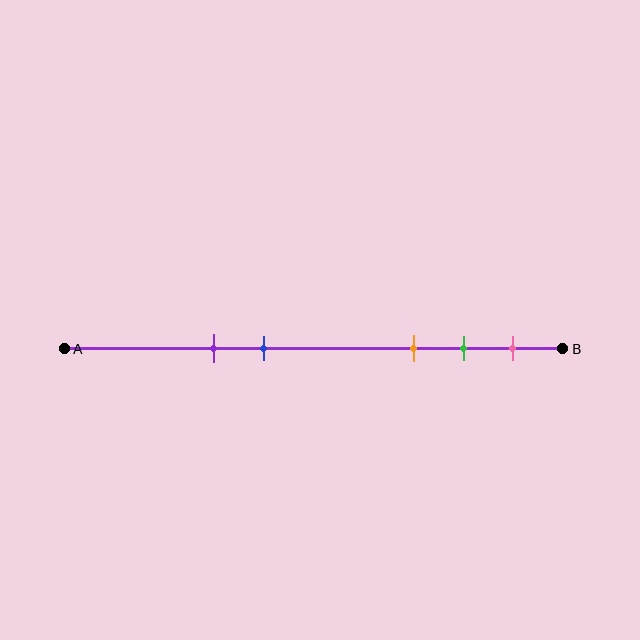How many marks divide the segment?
There are 5 marks dividing the segment.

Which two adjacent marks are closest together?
The green and pink marks are the closest adjacent pair.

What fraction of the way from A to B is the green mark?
The green mark is approximately 80% (0.8) of the way from A to B.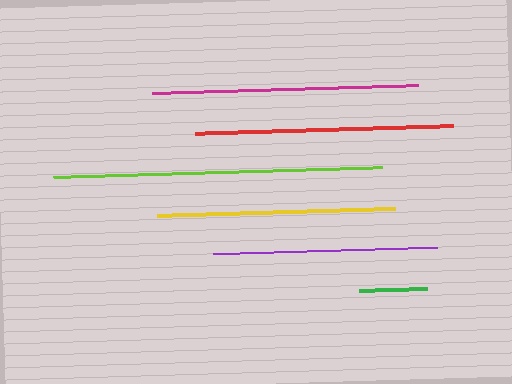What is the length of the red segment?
The red segment is approximately 258 pixels long.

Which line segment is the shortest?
The green line is the shortest at approximately 69 pixels.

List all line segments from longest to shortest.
From longest to shortest: lime, magenta, red, yellow, purple, green.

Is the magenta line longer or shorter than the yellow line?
The magenta line is longer than the yellow line.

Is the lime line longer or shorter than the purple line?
The lime line is longer than the purple line.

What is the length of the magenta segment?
The magenta segment is approximately 266 pixels long.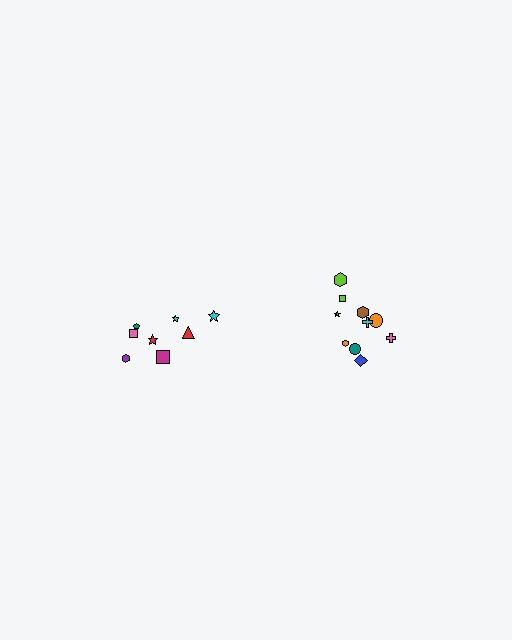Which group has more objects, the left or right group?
The right group.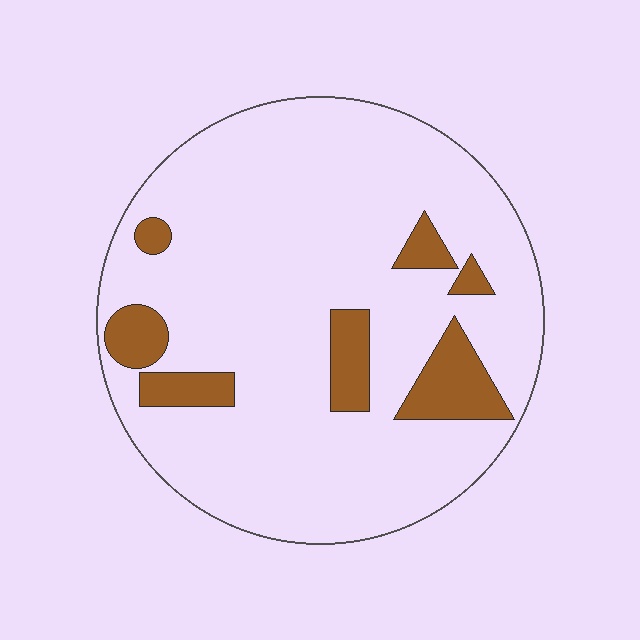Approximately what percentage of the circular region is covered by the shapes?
Approximately 15%.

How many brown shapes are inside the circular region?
7.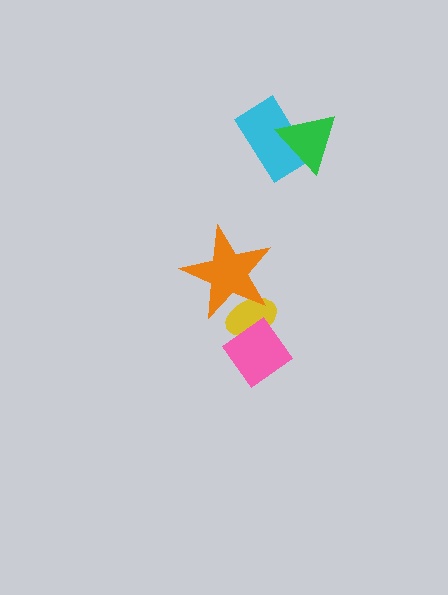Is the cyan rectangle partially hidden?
Yes, it is partially covered by another shape.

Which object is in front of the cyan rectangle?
The green triangle is in front of the cyan rectangle.